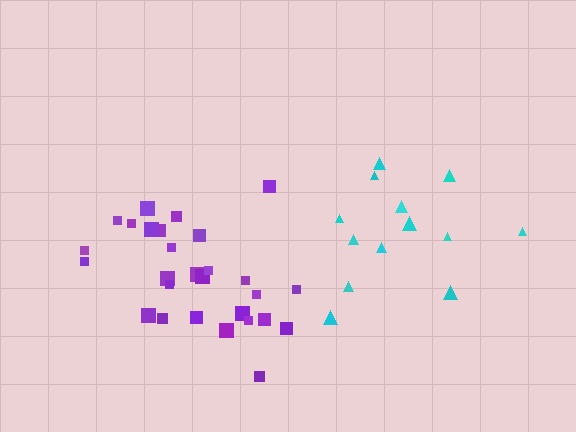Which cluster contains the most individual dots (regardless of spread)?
Purple (28).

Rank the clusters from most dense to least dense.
purple, cyan.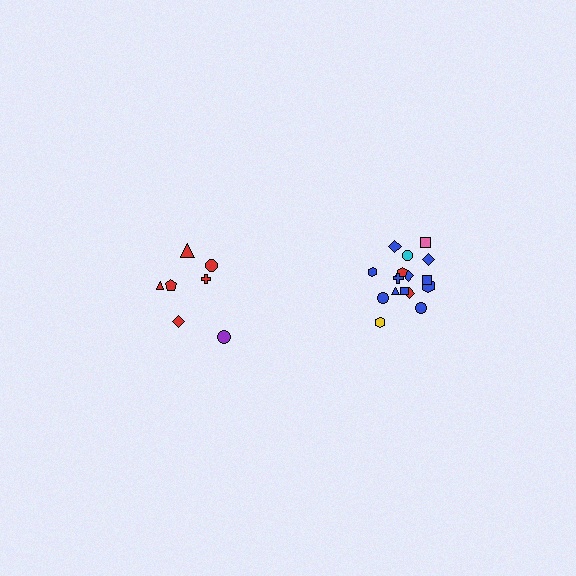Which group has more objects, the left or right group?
The right group.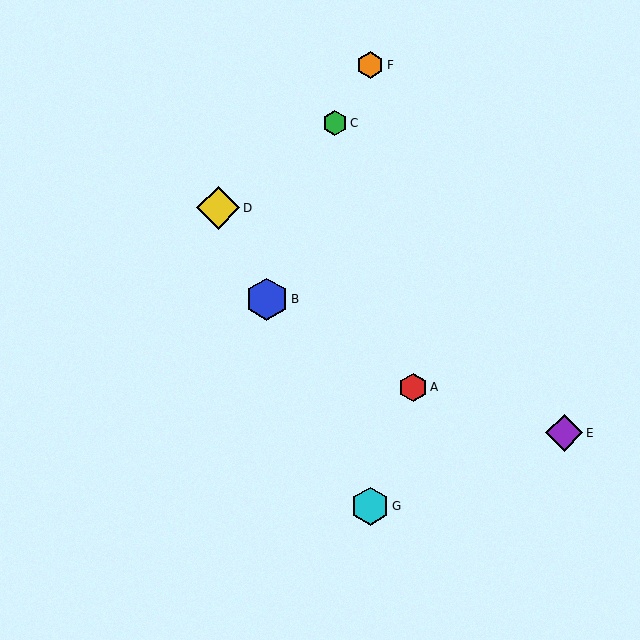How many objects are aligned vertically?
2 objects (F, G) are aligned vertically.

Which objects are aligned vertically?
Objects F, G are aligned vertically.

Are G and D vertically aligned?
No, G is at x≈370 and D is at x≈218.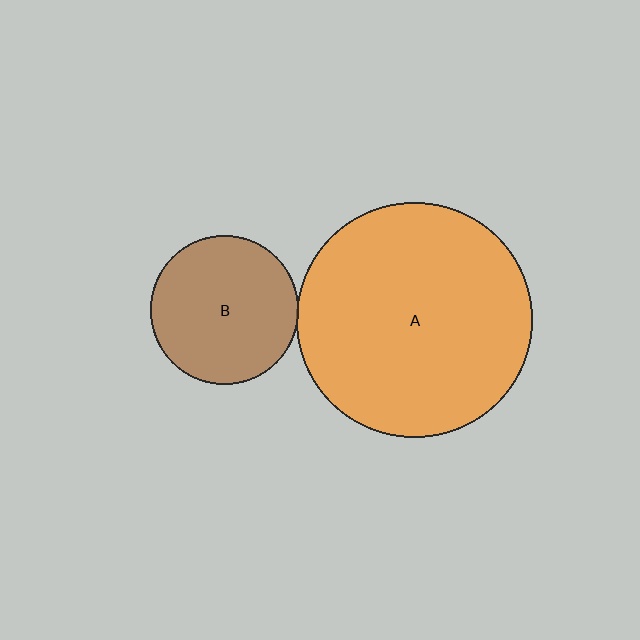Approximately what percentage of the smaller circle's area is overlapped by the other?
Approximately 5%.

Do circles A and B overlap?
Yes.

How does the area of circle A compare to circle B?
Approximately 2.5 times.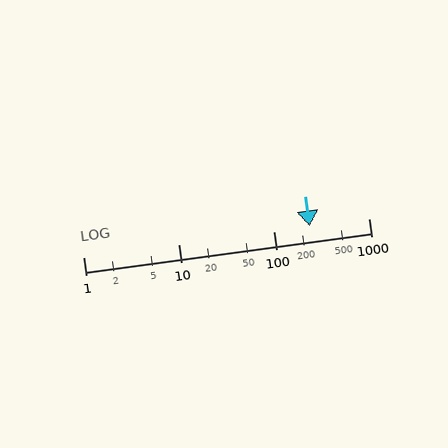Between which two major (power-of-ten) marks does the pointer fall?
The pointer is between 100 and 1000.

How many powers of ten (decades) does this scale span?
The scale spans 3 decades, from 1 to 1000.